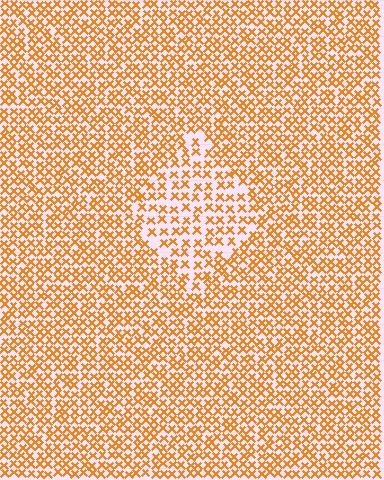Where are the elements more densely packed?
The elements are more densely packed outside the diamond boundary.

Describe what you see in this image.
The image contains small orange elements arranged at two different densities. A diamond-shaped region is visible where the elements are less densely packed than the surrounding area.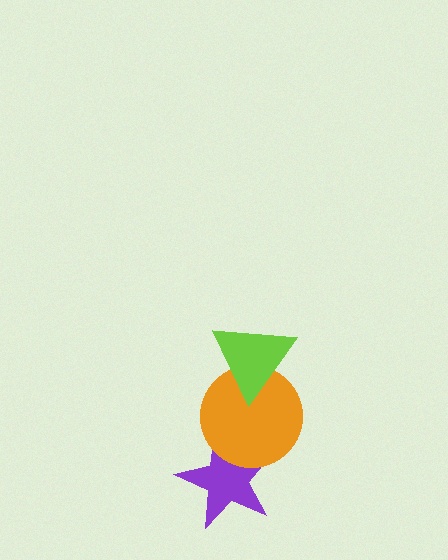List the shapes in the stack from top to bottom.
From top to bottom: the lime triangle, the orange circle, the purple star.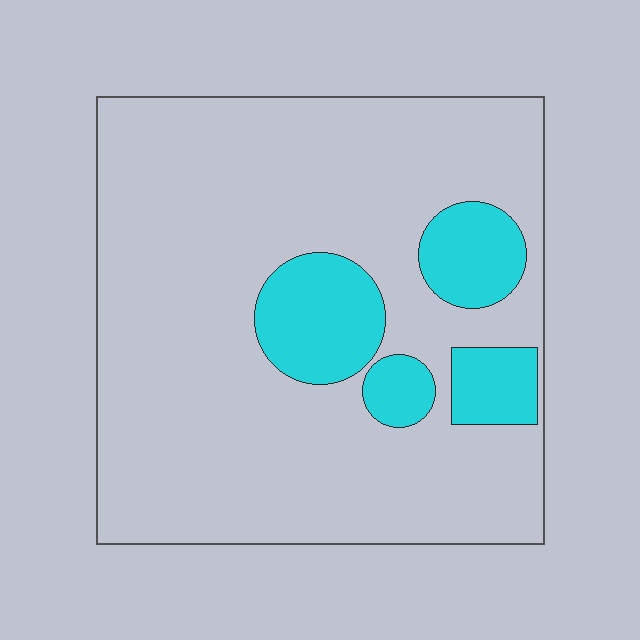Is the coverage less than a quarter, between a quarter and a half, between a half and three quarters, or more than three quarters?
Less than a quarter.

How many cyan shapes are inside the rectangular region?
4.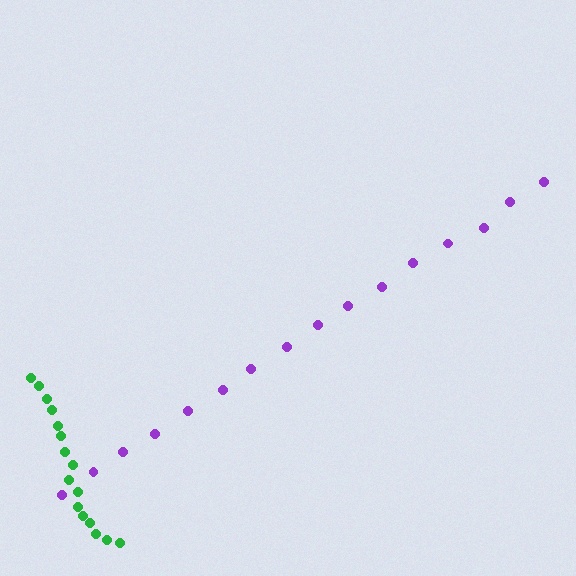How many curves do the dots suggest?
There are 2 distinct paths.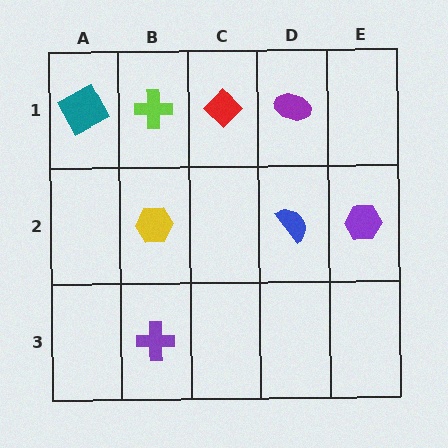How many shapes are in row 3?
1 shape.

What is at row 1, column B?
A lime cross.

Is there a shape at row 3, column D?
No, that cell is empty.